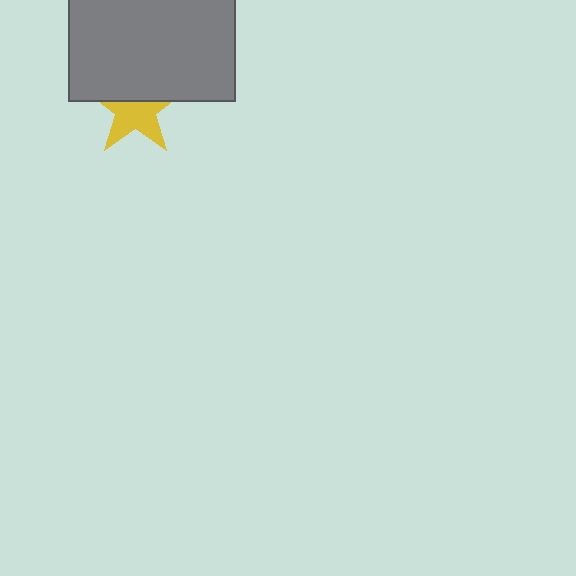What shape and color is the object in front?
The object in front is a gray rectangle.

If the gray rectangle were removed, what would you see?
You would see the complete yellow star.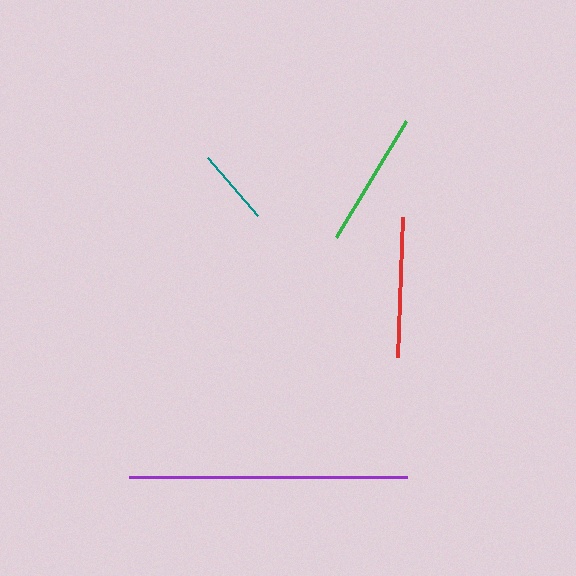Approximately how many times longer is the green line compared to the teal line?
The green line is approximately 1.7 times the length of the teal line.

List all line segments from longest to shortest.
From longest to shortest: purple, red, green, teal.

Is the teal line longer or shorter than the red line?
The red line is longer than the teal line.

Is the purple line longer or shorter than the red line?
The purple line is longer than the red line.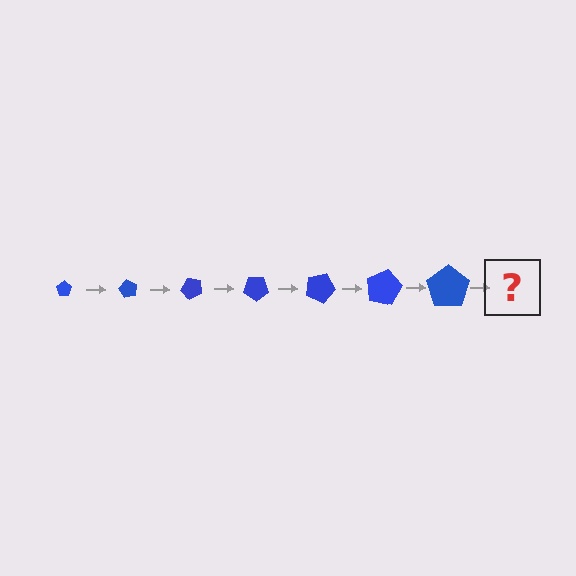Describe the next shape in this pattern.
It should be a pentagon, larger than the previous one and rotated 420 degrees from the start.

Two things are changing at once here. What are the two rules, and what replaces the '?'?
The two rules are that the pentagon grows larger each step and it rotates 60 degrees each step. The '?' should be a pentagon, larger than the previous one and rotated 420 degrees from the start.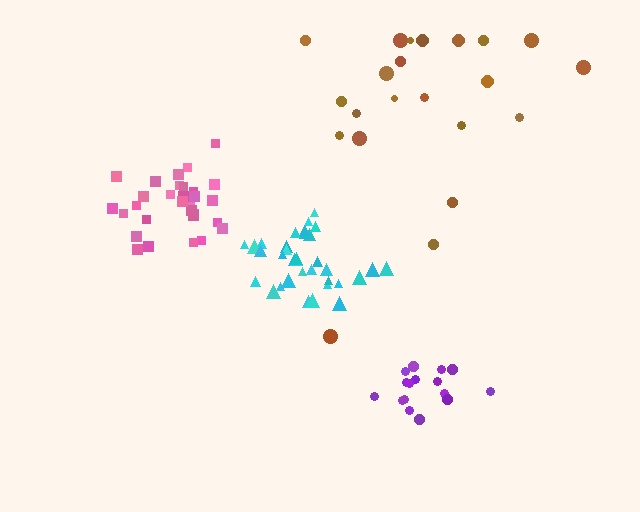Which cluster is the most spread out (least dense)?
Brown.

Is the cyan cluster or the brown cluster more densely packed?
Cyan.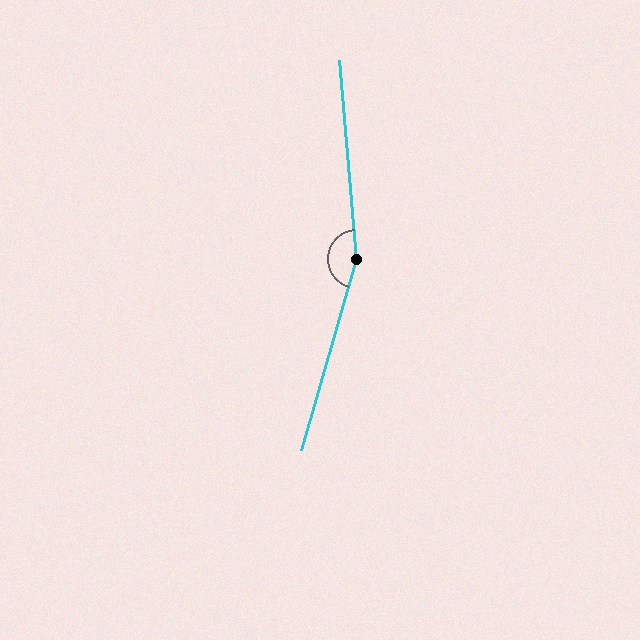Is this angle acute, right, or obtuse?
It is obtuse.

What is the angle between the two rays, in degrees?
Approximately 159 degrees.